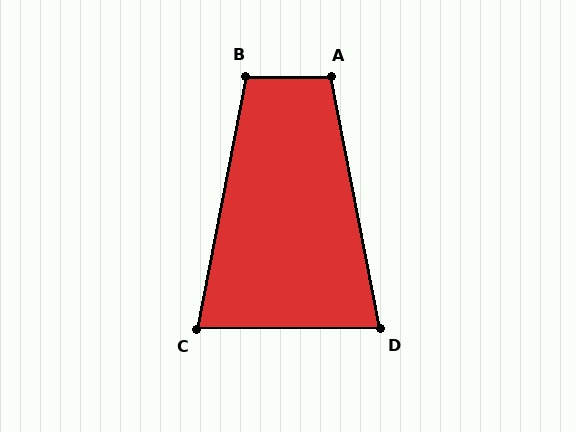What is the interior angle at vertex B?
Approximately 101 degrees (obtuse).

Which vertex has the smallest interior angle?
C, at approximately 79 degrees.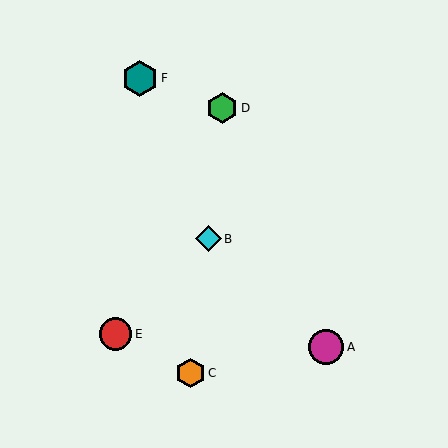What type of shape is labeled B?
Shape B is a cyan diamond.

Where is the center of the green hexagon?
The center of the green hexagon is at (222, 108).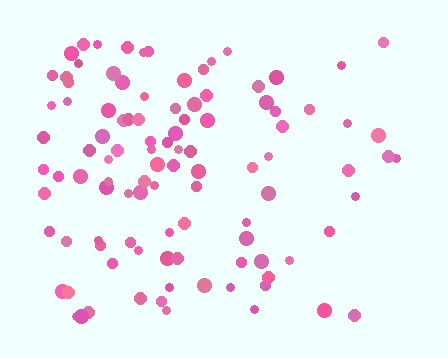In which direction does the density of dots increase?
From right to left, with the left side densest.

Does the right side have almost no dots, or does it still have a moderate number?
Still a moderate number, just noticeably fewer than the left.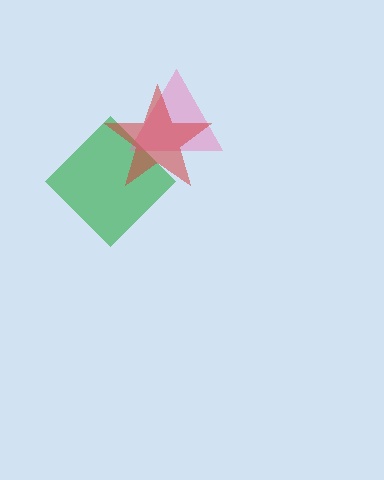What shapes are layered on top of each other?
The layered shapes are: a green diamond, a pink triangle, a red star.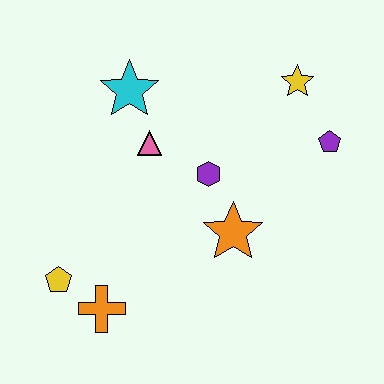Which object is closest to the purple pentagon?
The yellow star is closest to the purple pentagon.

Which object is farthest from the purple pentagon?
The yellow pentagon is farthest from the purple pentagon.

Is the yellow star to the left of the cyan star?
No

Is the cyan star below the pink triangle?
No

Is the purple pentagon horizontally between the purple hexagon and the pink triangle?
No